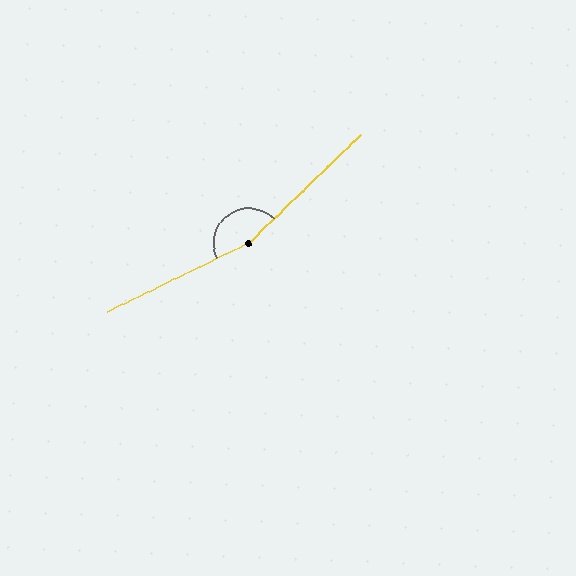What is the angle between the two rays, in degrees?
Approximately 162 degrees.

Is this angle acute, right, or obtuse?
It is obtuse.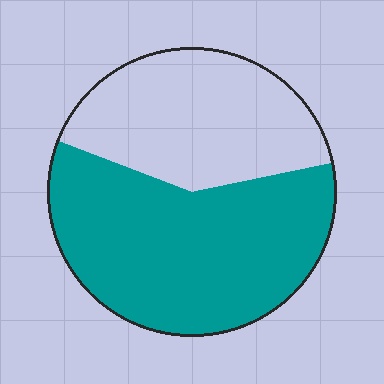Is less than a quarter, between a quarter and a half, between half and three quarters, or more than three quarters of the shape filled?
Between half and three quarters.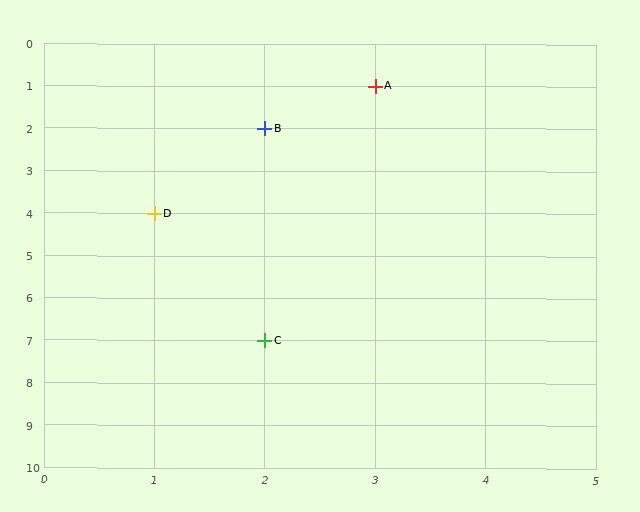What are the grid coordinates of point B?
Point B is at grid coordinates (2, 2).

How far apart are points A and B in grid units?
Points A and B are 1 column and 1 row apart (about 1.4 grid units diagonally).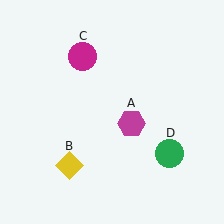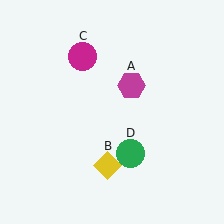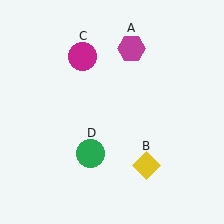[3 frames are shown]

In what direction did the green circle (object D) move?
The green circle (object D) moved left.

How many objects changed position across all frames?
3 objects changed position: magenta hexagon (object A), yellow diamond (object B), green circle (object D).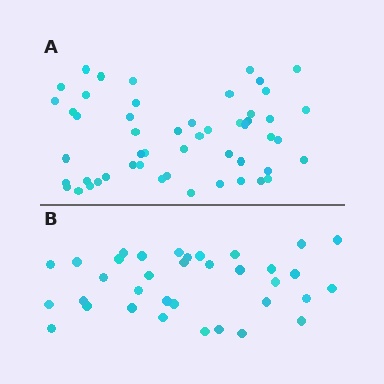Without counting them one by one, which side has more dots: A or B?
Region A (the top region) has more dots.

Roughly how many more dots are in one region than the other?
Region A has approximately 15 more dots than region B.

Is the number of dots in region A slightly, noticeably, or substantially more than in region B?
Region A has substantially more. The ratio is roughly 1.5 to 1.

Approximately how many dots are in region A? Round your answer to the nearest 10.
About 50 dots. (The exact count is 52, which rounds to 50.)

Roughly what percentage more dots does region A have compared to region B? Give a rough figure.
About 50% more.